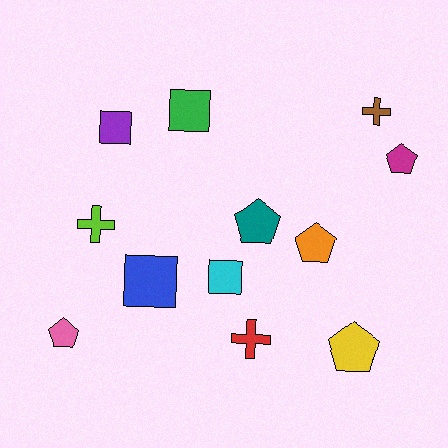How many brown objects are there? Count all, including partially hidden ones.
There is 1 brown object.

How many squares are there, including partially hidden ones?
There are 4 squares.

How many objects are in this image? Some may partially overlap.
There are 12 objects.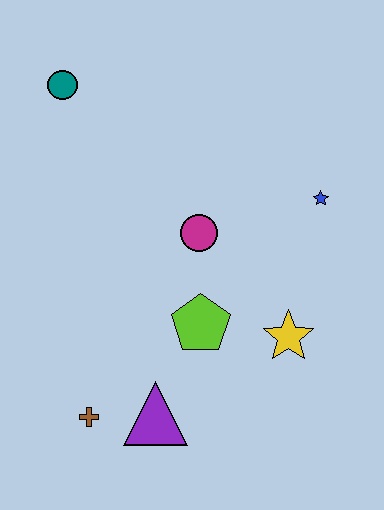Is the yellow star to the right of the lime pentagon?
Yes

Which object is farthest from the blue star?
The brown cross is farthest from the blue star.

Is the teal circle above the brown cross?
Yes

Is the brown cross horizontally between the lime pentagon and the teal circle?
Yes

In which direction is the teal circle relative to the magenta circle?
The teal circle is above the magenta circle.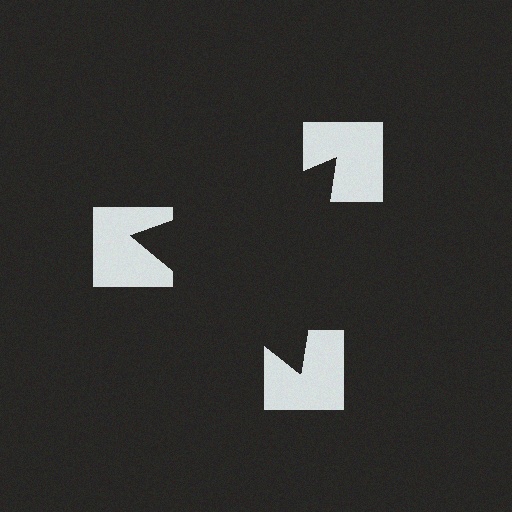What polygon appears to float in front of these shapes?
An illusory triangle — its edges are inferred from the aligned wedge cuts in the notched squares, not physically drawn.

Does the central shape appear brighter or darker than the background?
It typically appears slightly darker than the background, even though no actual brightness change is drawn.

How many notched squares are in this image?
There are 3 — one at each vertex of the illusory triangle.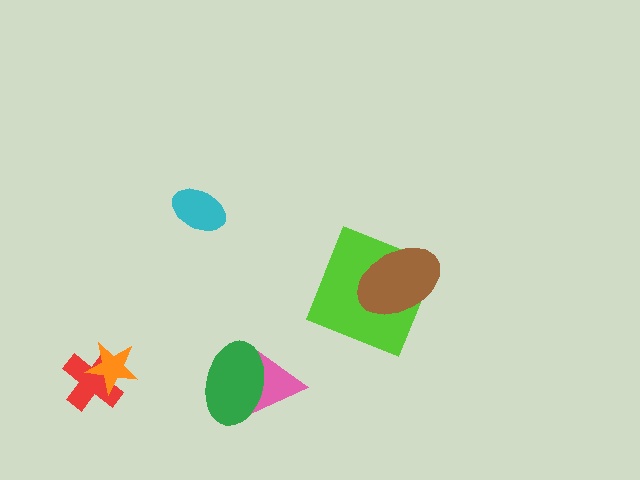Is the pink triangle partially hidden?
Yes, it is partially covered by another shape.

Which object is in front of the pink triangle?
The green ellipse is in front of the pink triangle.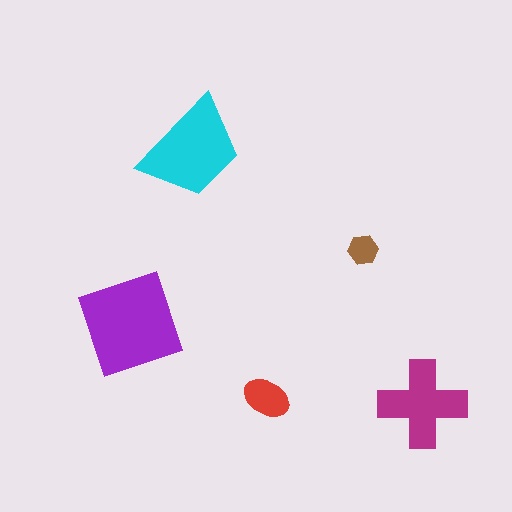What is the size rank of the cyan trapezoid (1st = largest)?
2nd.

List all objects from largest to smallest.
The purple diamond, the cyan trapezoid, the magenta cross, the red ellipse, the brown hexagon.